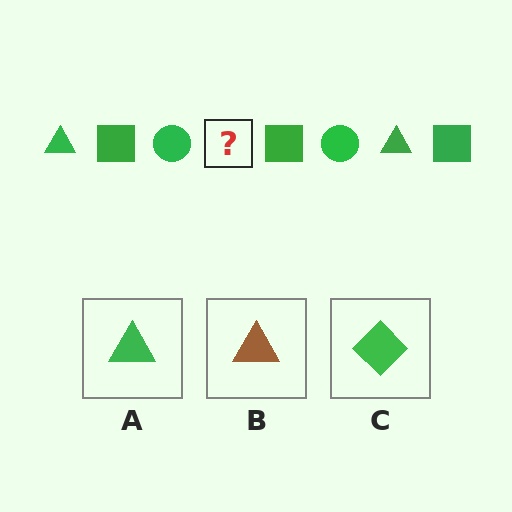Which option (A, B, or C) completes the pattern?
A.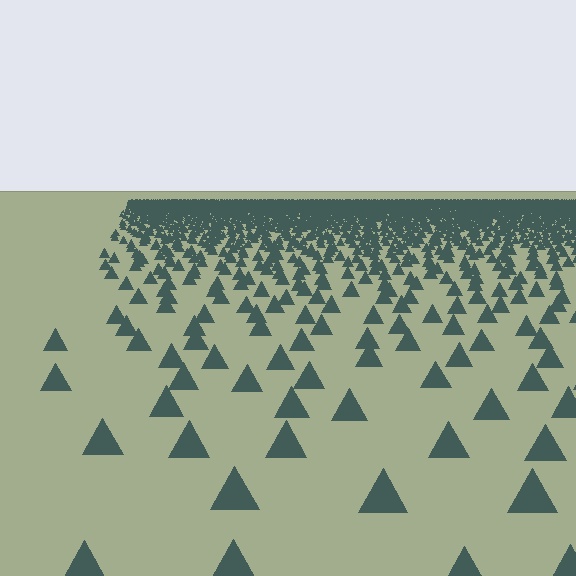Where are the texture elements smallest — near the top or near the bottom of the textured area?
Near the top.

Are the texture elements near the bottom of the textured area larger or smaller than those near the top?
Larger. Near the bottom, elements are closer to the viewer and appear at a bigger on-screen size.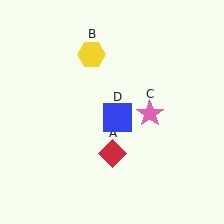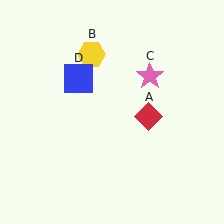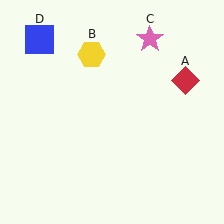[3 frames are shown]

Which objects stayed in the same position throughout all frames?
Yellow hexagon (object B) remained stationary.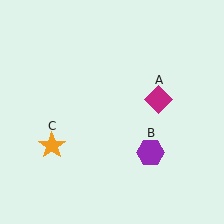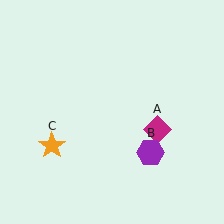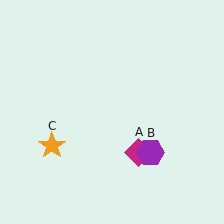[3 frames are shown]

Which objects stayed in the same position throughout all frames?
Purple hexagon (object B) and orange star (object C) remained stationary.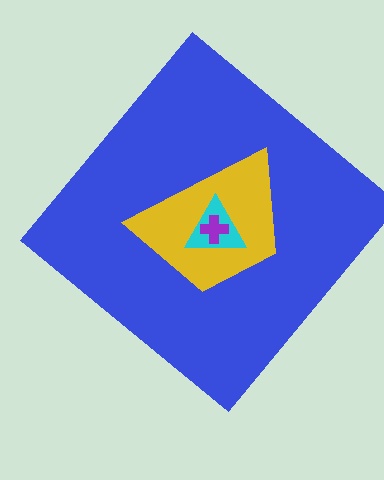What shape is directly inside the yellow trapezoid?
The cyan triangle.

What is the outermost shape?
The blue diamond.